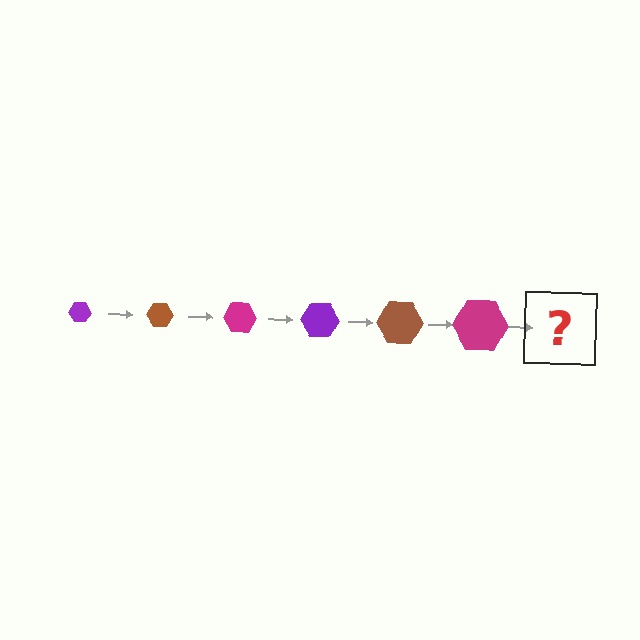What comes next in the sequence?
The next element should be a purple hexagon, larger than the previous one.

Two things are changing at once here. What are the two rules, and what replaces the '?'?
The two rules are that the hexagon grows larger each step and the color cycles through purple, brown, and magenta. The '?' should be a purple hexagon, larger than the previous one.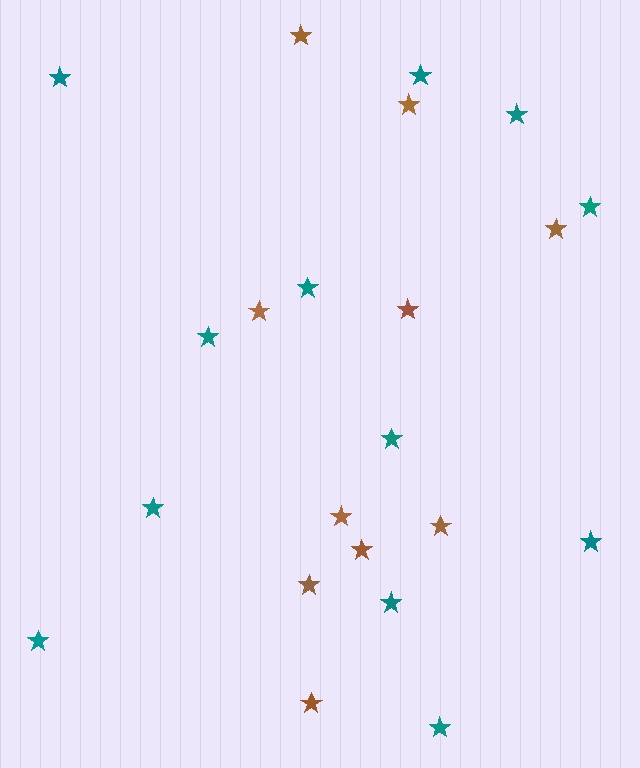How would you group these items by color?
There are 2 groups: one group of brown stars (10) and one group of teal stars (12).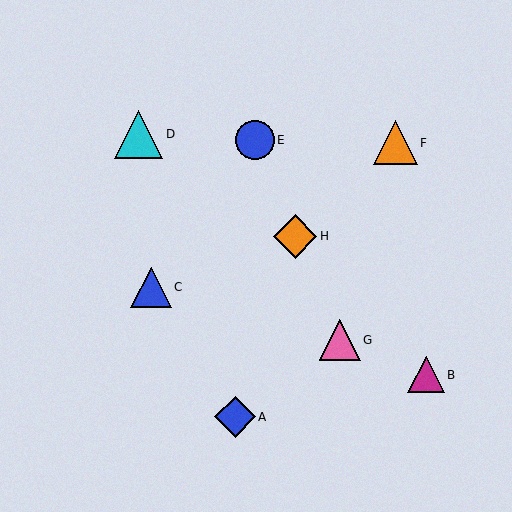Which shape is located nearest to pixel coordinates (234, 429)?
The blue diamond (labeled A) at (235, 417) is nearest to that location.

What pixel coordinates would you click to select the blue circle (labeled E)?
Click at (255, 140) to select the blue circle E.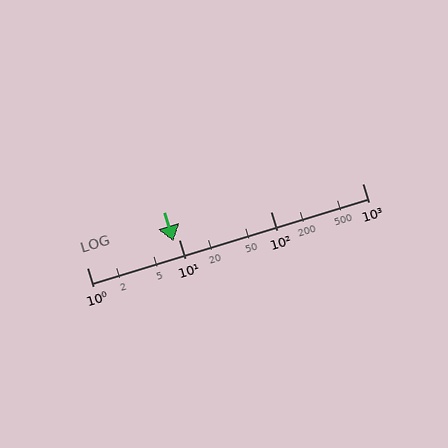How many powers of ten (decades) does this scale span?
The scale spans 3 decades, from 1 to 1000.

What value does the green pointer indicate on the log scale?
The pointer indicates approximately 8.8.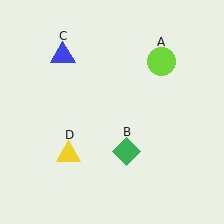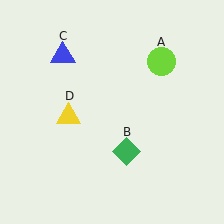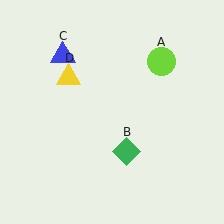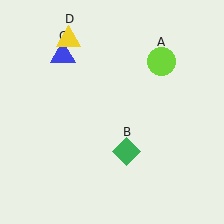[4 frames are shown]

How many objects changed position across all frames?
1 object changed position: yellow triangle (object D).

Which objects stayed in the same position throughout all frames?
Lime circle (object A) and green diamond (object B) and blue triangle (object C) remained stationary.